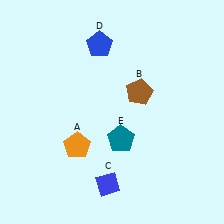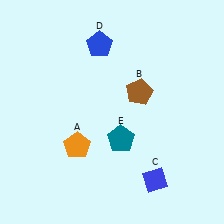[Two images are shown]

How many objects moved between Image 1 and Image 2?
1 object moved between the two images.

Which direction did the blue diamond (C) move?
The blue diamond (C) moved right.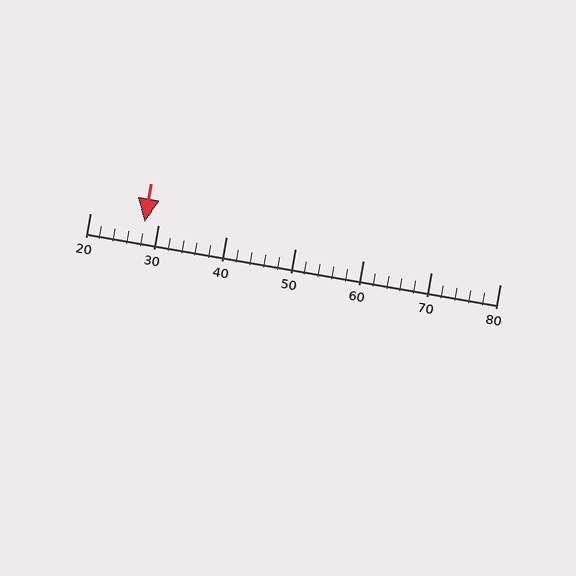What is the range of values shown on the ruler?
The ruler shows values from 20 to 80.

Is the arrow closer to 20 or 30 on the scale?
The arrow is closer to 30.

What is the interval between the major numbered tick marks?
The major tick marks are spaced 10 units apart.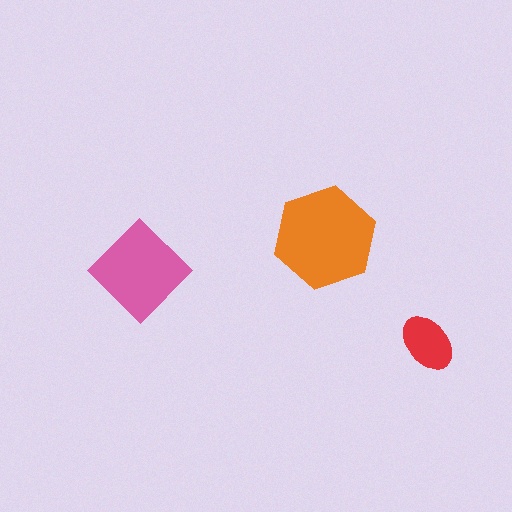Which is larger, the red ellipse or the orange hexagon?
The orange hexagon.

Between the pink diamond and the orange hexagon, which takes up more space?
The orange hexagon.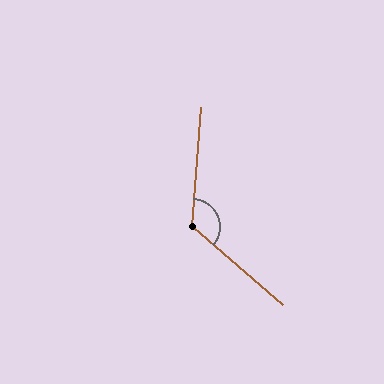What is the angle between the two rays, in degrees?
Approximately 126 degrees.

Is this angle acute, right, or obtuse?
It is obtuse.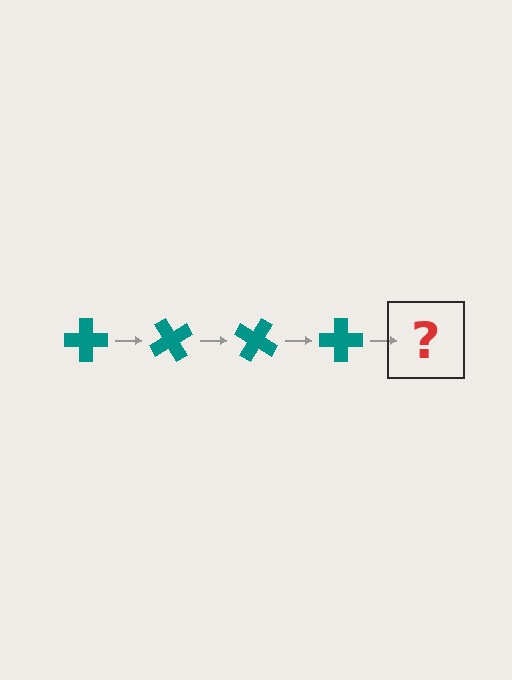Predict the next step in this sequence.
The next step is a teal cross rotated 240 degrees.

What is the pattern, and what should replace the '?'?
The pattern is that the cross rotates 60 degrees each step. The '?' should be a teal cross rotated 240 degrees.